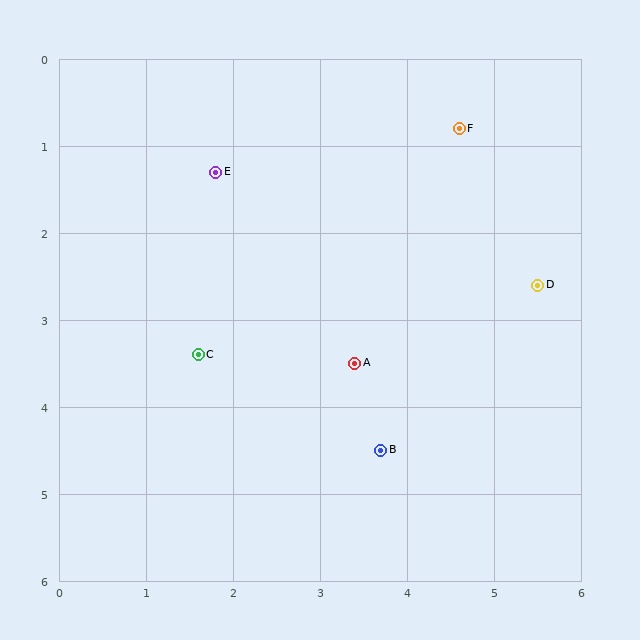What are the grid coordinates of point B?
Point B is at approximately (3.7, 4.5).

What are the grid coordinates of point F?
Point F is at approximately (4.6, 0.8).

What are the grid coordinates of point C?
Point C is at approximately (1.6, 3.4).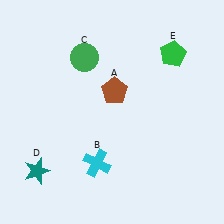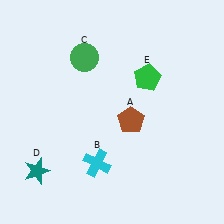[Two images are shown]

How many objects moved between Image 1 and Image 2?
2 objects moved between the two images.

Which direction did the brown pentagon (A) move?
The brown pentagon (A) moved down.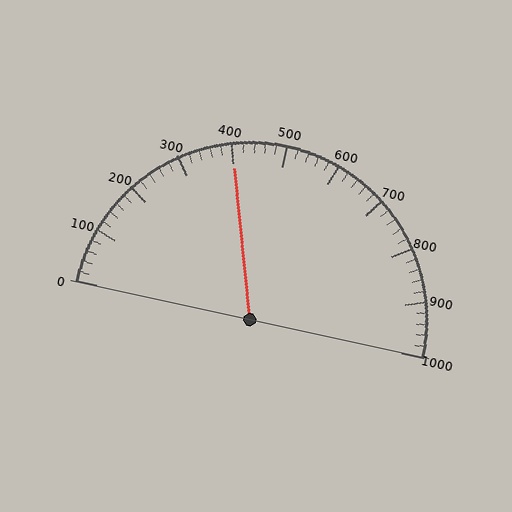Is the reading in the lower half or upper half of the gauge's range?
The reading is in the lower half of the range (0 to 1000).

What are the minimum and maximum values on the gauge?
The gauge ranges from 0 to 1000.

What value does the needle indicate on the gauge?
The needle indicates approximately 400.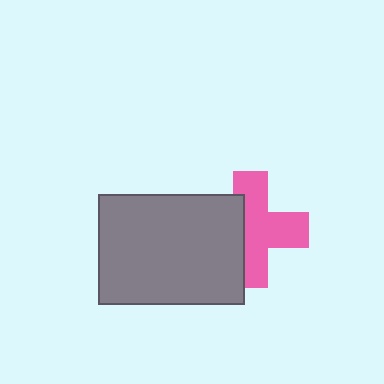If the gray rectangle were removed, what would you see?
You would see the complete pink cross.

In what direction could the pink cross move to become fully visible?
The pink cross could move right. That would shift it out from behind the gray rectangle entirely.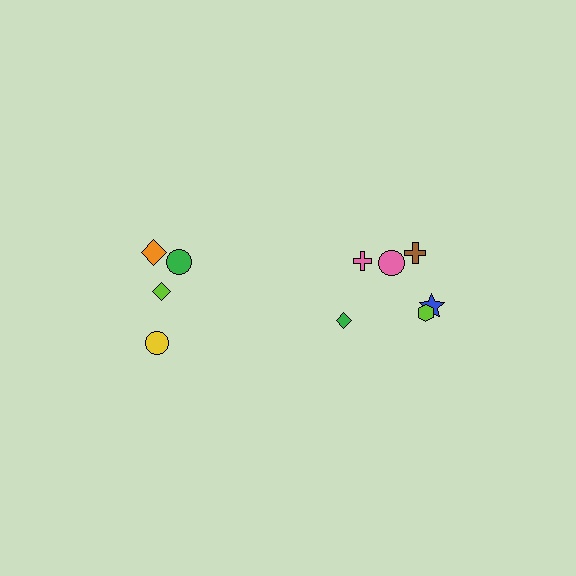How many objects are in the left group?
There are 4 objects.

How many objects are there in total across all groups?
There are 10 objects.